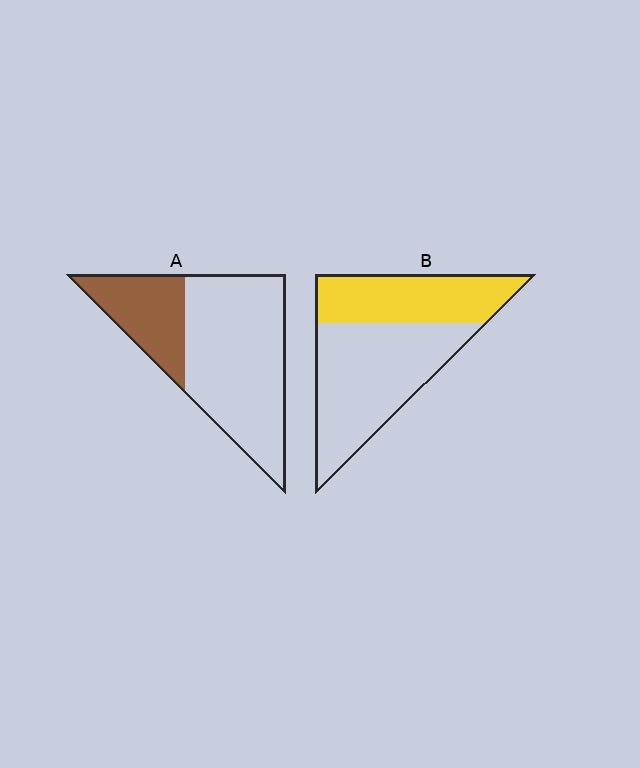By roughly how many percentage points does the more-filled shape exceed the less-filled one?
By roughly 10 percentage points (B over A).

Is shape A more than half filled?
No.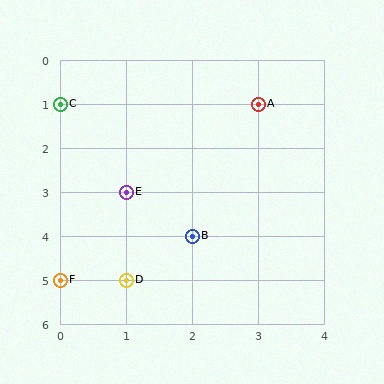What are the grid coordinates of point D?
Point D is at grid coordinates (1, 5).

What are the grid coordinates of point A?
Point A is at grid coordinates (3, 1).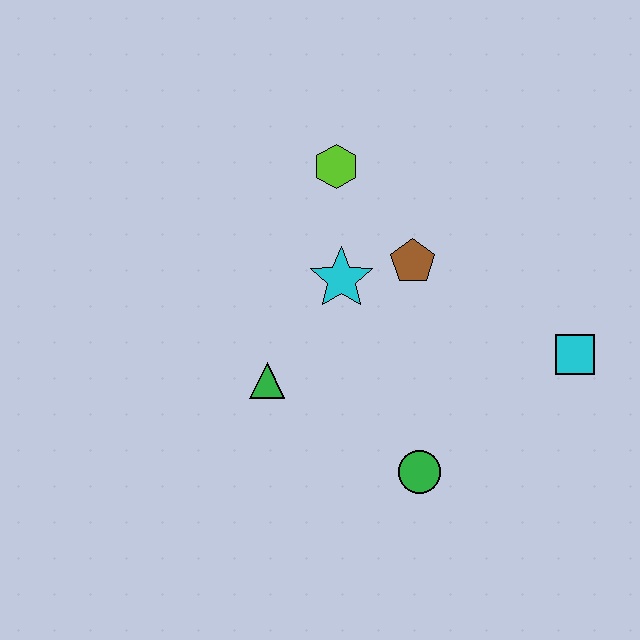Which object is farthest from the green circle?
The lime hexagon is farthest from the green circle.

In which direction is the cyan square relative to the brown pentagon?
The cyan square is to the right of the brown pentagon.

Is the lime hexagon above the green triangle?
Yes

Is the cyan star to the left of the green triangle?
No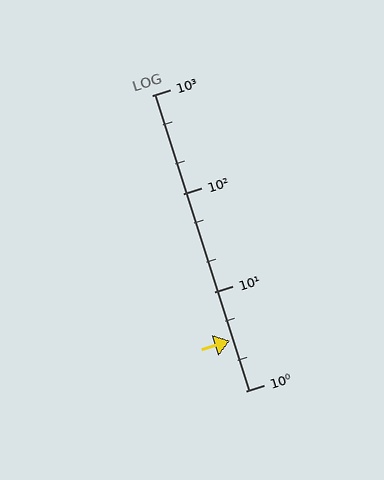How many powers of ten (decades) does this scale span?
The scale spans 3 decades, from 1 to 1000.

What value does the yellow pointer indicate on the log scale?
The pointer indicates approximately 3.2.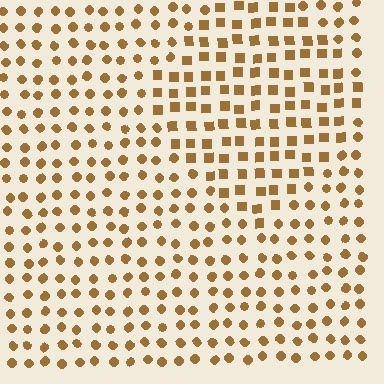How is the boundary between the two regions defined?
The boundary is defined by a change in element shape: squares inside vs. circles outside. All elements share the same color and spacing.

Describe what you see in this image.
The image is filled with small brown elements arranged in a uniform grid. A diamond-shaped region contains squares, while the surrounding area contains circles. The boundary is defined purely by the change in element shape.